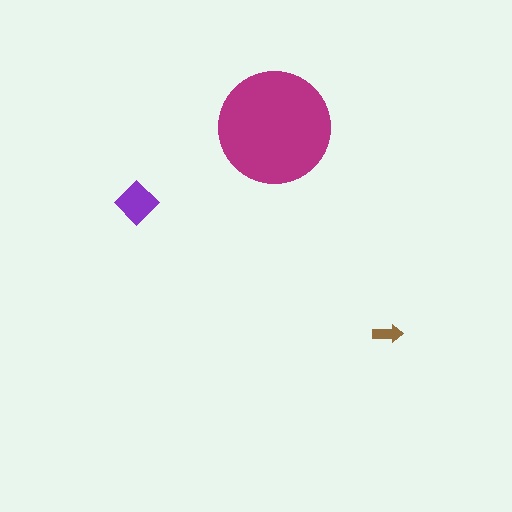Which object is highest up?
The magenta circle is topmost.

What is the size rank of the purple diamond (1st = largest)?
2nd.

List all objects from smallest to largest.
The brown arrow, the purple diamond, the magenta circle.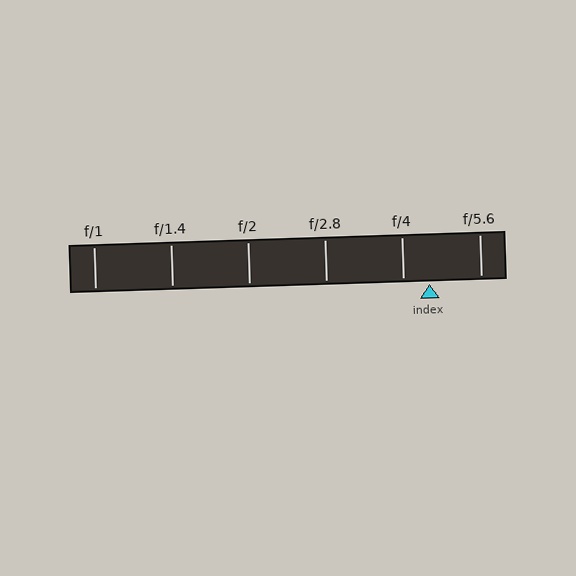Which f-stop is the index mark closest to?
The index mark is closest to f/4.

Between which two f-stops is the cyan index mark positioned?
The index mark is between f/4 and f/5.6.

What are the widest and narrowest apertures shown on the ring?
The widest aperture shown is f/1 and the narrowest is f/5.6.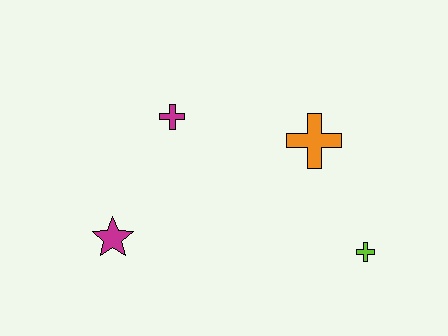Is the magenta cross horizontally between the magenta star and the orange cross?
Yes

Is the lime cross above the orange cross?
No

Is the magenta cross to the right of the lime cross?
No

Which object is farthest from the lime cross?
The magenta star is farthest from the lime cross.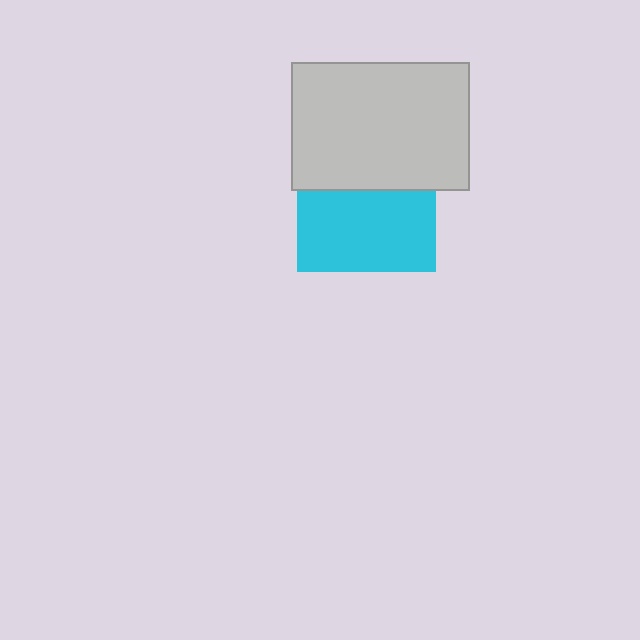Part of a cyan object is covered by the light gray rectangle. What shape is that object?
It is a square.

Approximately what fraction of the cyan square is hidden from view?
Roughly 42% of the cyan square is hidden behind the light gray rectangle.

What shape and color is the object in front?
The object in front is a light gray rectangle.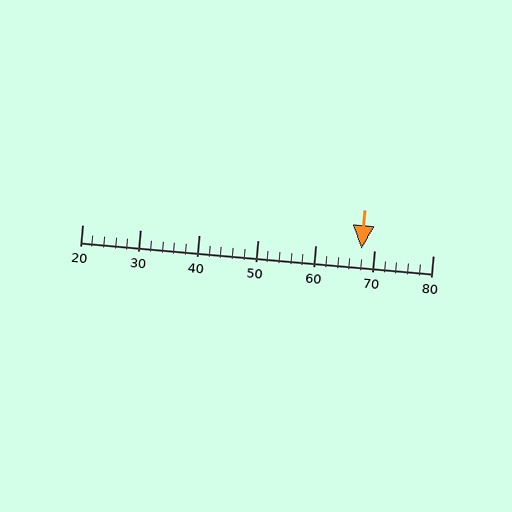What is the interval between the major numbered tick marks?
The major tick marks are spaced 10 units apart.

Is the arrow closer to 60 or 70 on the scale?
The arrow is closer to 70.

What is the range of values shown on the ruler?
The ruler shows values from 20 to 80.